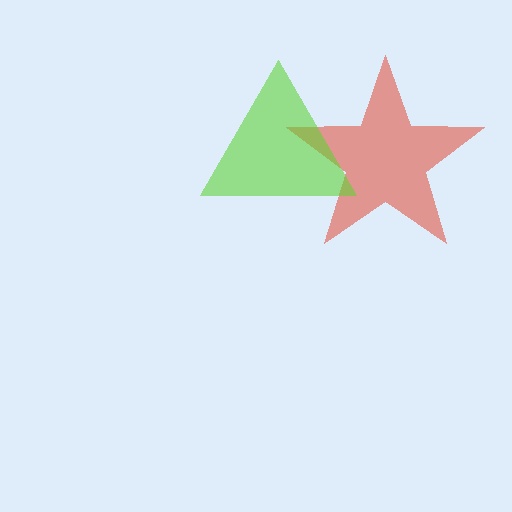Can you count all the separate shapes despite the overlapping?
Yes, there are 2 separate shapes.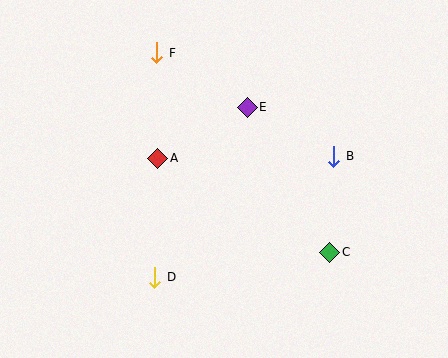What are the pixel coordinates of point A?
Point A is at (158, 158).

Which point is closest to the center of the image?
Point A at (158, 158) is closest to the center.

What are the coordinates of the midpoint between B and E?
The midpoint between B and E is at (291, 132).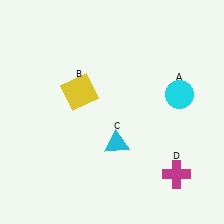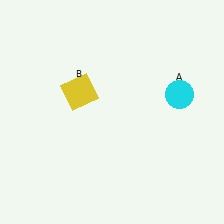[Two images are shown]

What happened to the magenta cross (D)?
The magenta cross (D) was removed in Image 2. It was in the bottom-right area of Image 1.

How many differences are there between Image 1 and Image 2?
There are 2 differences between the two images.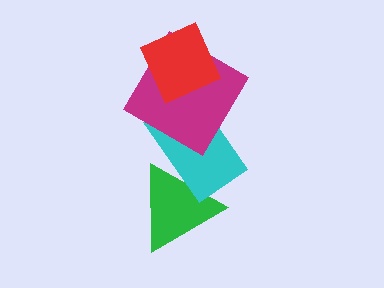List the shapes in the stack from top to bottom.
From top to bottom: the red diamond, the magenta diamond, the cyan rectangle, the green triangle.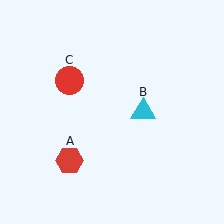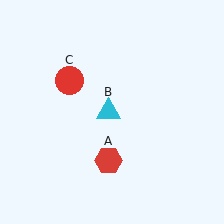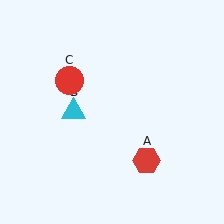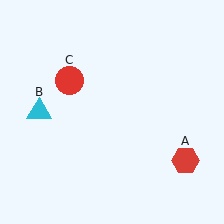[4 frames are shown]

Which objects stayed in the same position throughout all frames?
Red circle (object C) remained stationary.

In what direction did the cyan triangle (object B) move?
The cyan triangle (object B) moved left.